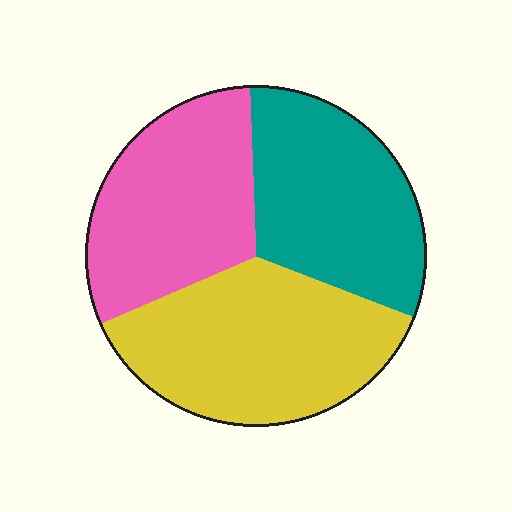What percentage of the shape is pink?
Pink covers 31% of the shape.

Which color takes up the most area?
Yellow, at roughly 35%.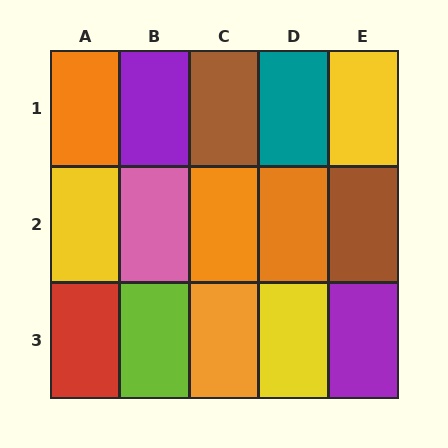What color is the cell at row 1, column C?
Brown.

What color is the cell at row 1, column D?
Teal.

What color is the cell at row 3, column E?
Purple.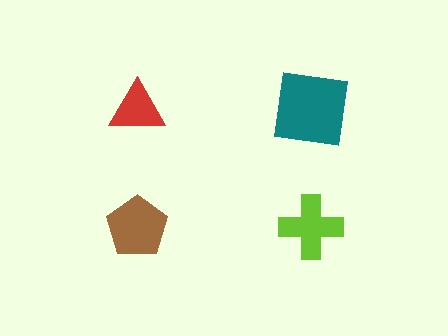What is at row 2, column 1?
A brown pentagon.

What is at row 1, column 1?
A red triangle.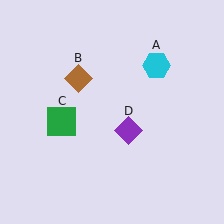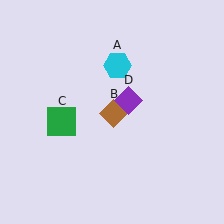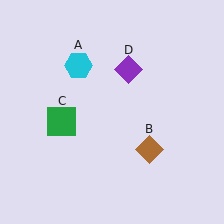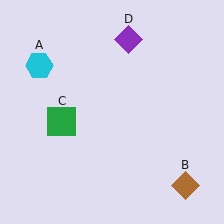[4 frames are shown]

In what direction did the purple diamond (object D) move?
The purple diamond (object D) moved up.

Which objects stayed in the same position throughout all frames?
Green square (object C) remained stationary.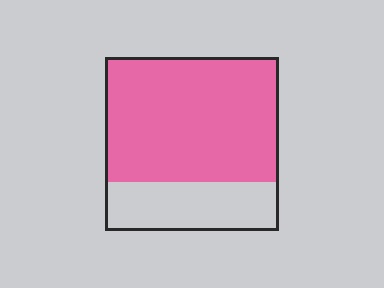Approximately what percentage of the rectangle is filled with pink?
Approximately 70%.